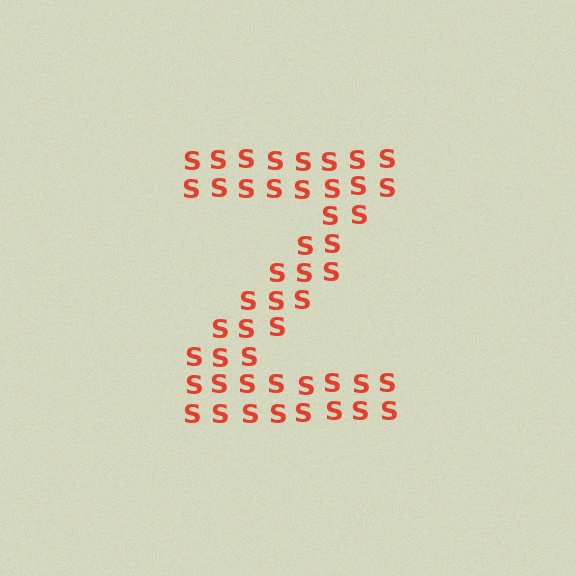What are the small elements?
The small elements are letter S's.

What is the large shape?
The large shape is the letter Z.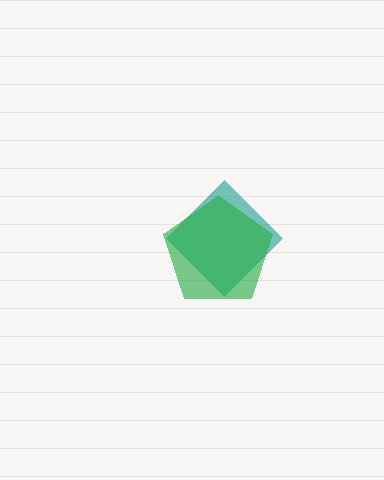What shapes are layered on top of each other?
The layered shapes are: a teal diamond, a green pentagon.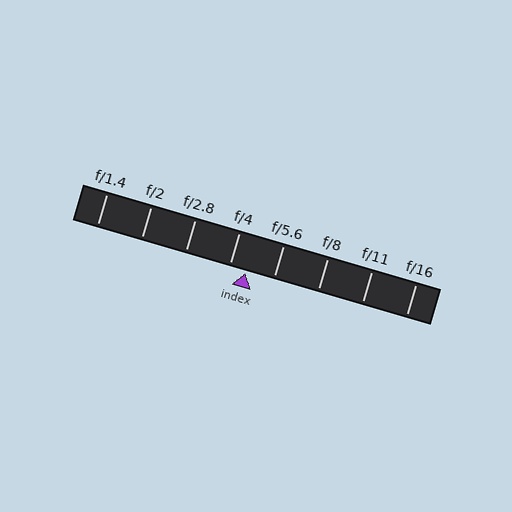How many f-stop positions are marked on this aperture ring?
There are 8 f-stop positions marked.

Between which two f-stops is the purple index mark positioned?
The index mark is between f/4 and f/5.6.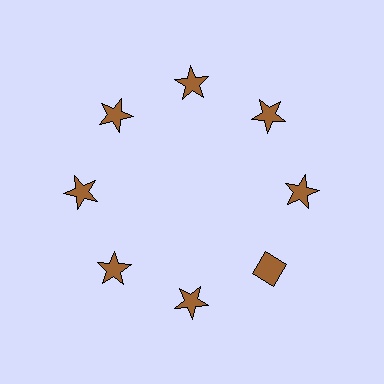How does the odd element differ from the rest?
It has a different shape: diamond instead of star.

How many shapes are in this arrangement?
There are 8 shapes arranged in a ring pattern.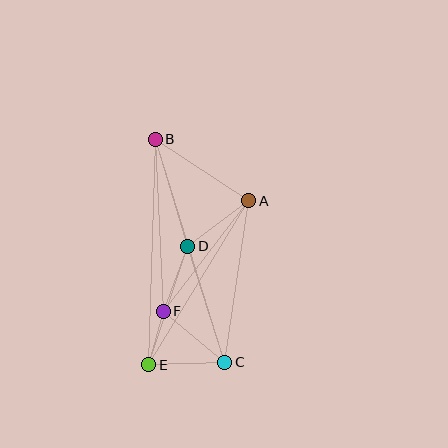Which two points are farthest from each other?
Points B and C are farthest from each other.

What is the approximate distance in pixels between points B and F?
The distance between B and F is approximately 172 pixels.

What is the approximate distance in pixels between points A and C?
The distance between A and C is approximately 163 pixels.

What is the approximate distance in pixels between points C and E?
The distance between C and E is approximately 76 pixels.